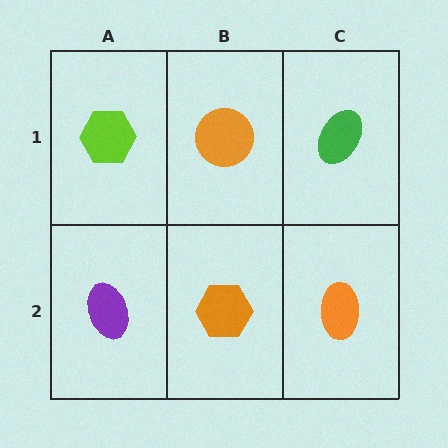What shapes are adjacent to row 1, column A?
A purple ellipse (row 2, column A), an orange circle (row 1, column B).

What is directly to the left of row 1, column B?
A lime hexagon.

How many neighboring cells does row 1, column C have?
2.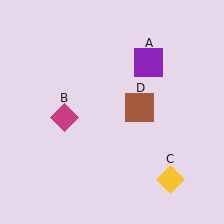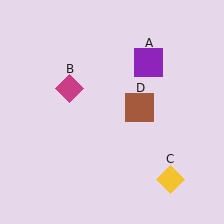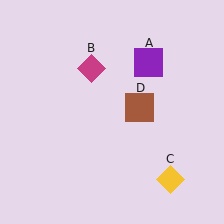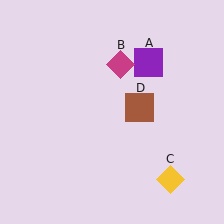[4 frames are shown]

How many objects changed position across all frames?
1 object changed position: magenta diamond (object B).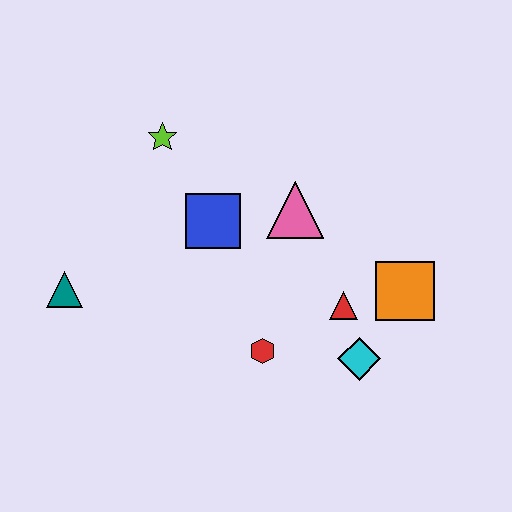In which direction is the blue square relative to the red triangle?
The blue square is to the left of the red triangle.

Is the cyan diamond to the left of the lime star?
No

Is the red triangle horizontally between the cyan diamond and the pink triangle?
Yes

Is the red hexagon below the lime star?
Yes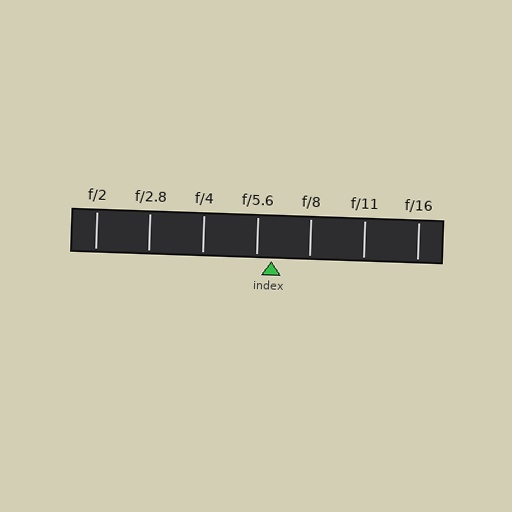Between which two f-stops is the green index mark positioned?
The index mark is between f/5.6 and f/8.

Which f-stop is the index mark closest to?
The index mark is closest to f/5.6.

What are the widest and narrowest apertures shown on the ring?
The widest aperture shown is f/2 and the narrowest is f/16.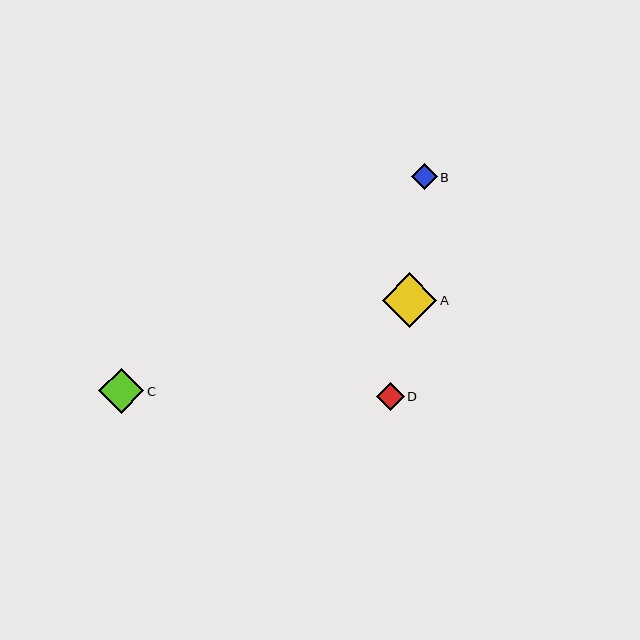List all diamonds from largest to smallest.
From largest to smallest: A, C, D, B.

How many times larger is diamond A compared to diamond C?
Diamond A is approximately 1.2 times the size of diamond C.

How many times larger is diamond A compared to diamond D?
Diamond A is approximately 1.9 times the size of diamond D.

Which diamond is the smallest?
Diamond B is the smallest with a size of approximately 26 pixels.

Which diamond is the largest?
Diamond A is the largest with a size of approximately 54 pixels.